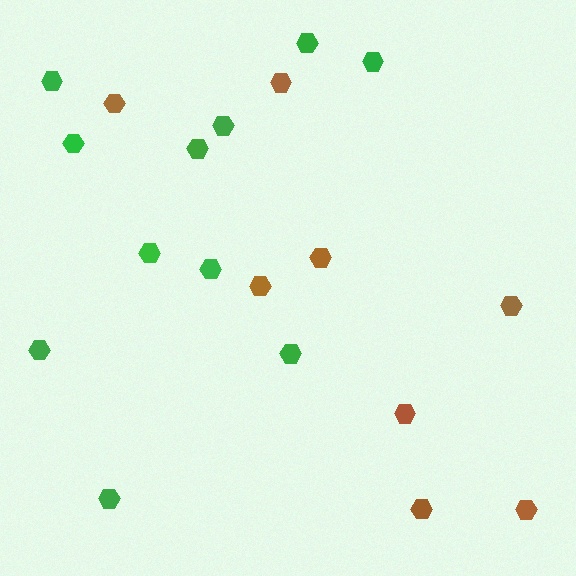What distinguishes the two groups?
There are 2 groups: one group of brown hexagons (8) and one group of green hexagons (11).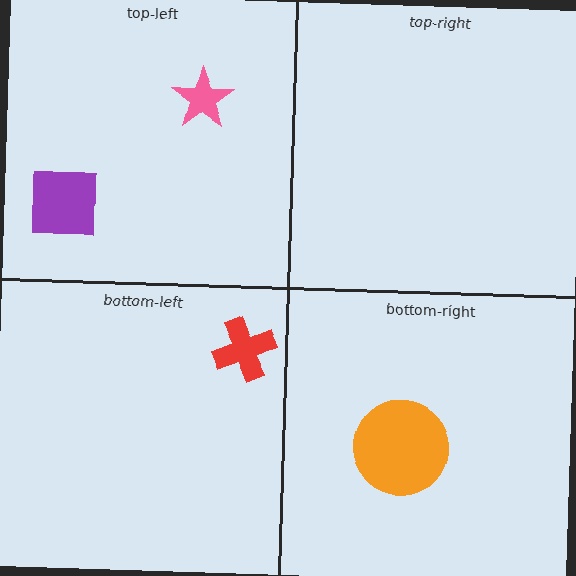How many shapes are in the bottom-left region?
1.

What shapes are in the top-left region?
The pink star, the purple square.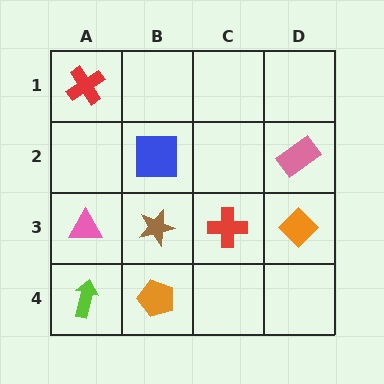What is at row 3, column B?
A brown star.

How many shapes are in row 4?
2 shapes.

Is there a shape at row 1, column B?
No, that cell is empty.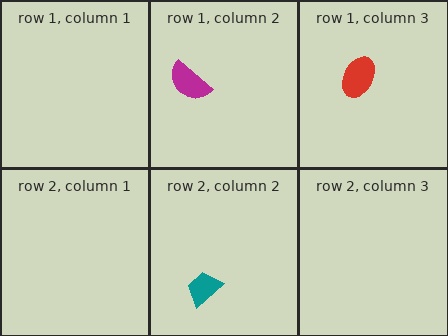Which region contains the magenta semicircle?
The row 1, column 2 region.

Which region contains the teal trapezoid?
The row 2, column 2 region.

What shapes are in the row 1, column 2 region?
The magenta semicircle.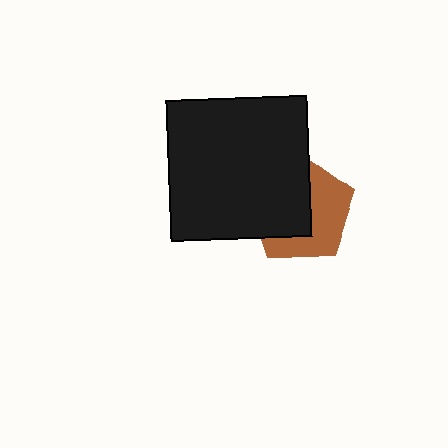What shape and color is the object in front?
The object in front is a black square.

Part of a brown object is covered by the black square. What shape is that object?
It is a pentagon.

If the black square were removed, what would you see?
You would see the complete brown pentagon.